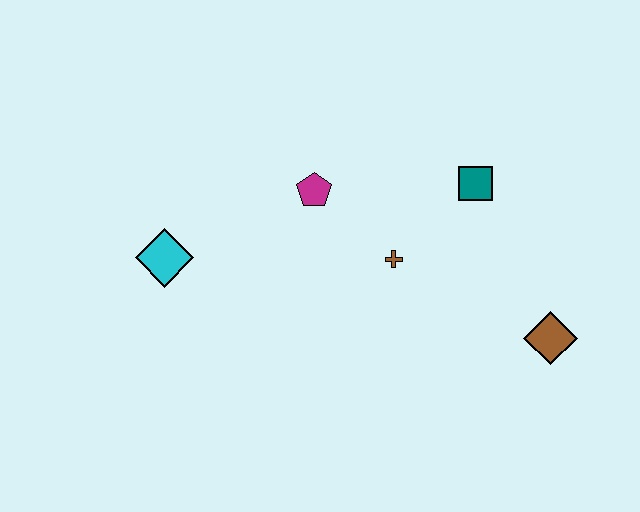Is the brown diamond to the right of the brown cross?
Yes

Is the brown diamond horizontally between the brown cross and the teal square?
No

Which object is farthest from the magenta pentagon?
The brown diamond is farthest from the magenta pentagon.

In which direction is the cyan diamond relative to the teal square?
The cyan diamond is to the left of the teal square.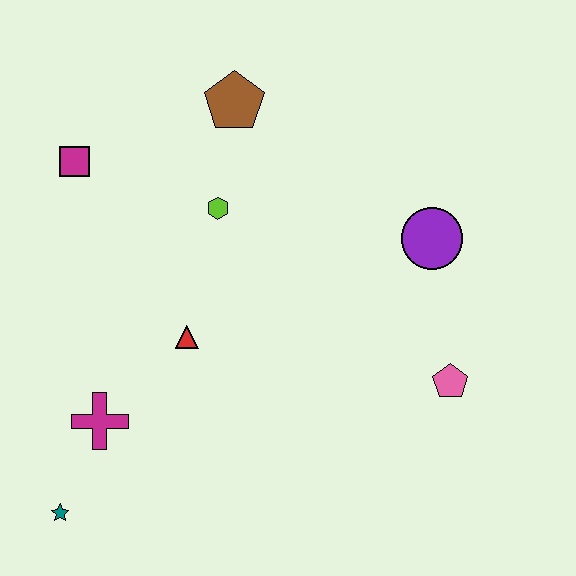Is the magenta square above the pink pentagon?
Yes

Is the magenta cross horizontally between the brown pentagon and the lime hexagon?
No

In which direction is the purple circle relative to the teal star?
The purple circle is to the right of the teal star.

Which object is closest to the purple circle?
The pink pentagon is closest to the purple circle.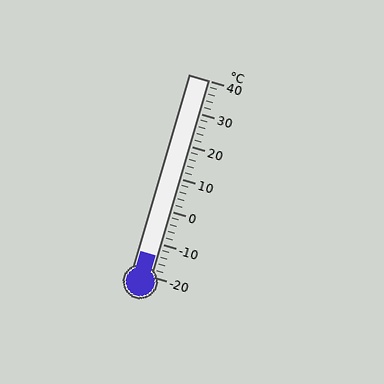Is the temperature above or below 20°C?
The temperature is below 20°C.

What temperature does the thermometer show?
The thermometer shows approximately -14°C.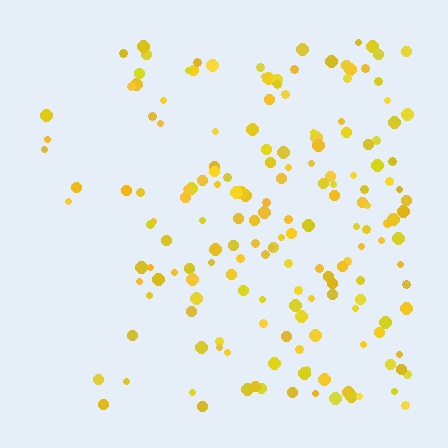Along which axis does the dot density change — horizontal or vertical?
Horizontal.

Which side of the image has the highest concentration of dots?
The right.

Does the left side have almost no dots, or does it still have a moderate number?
Still a moderate number, just noticeably fewer than the right.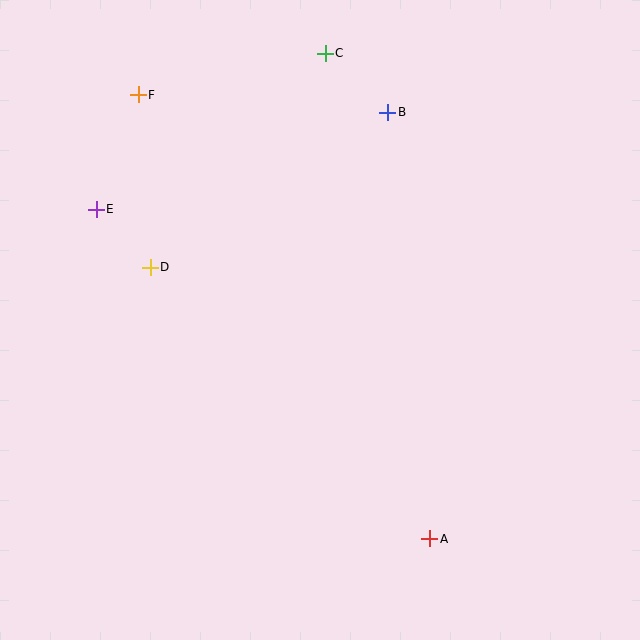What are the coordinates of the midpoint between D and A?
The midpoint between D and A is at (290, 403).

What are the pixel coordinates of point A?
Point A is at (430, 539).